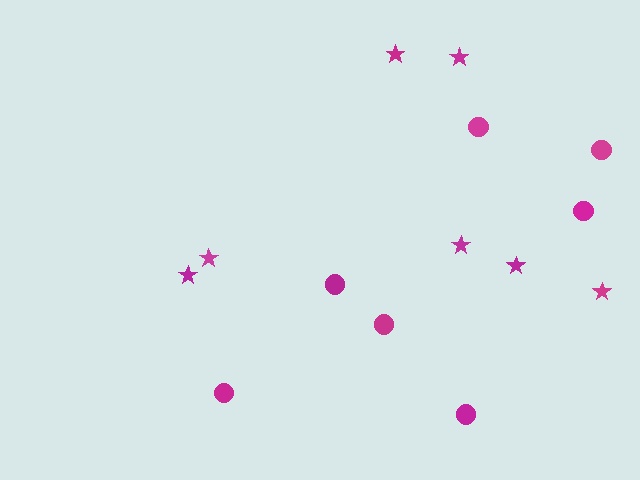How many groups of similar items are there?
There are 2 groups: one group of circles (7) and one group of stars (7).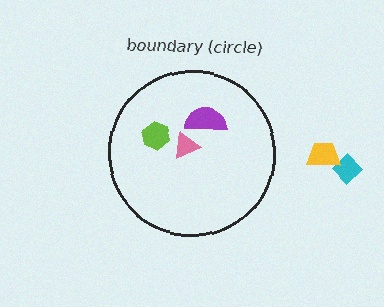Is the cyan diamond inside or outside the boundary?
Outside.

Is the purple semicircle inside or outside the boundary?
Inside.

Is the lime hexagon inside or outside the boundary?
Inside.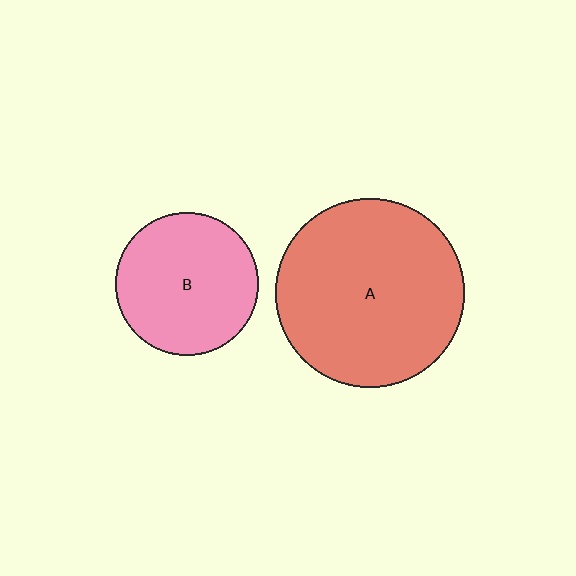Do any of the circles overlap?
No, none of the circles overlap.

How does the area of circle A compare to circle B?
Approximately 1.7 times.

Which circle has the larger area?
Circle A (red).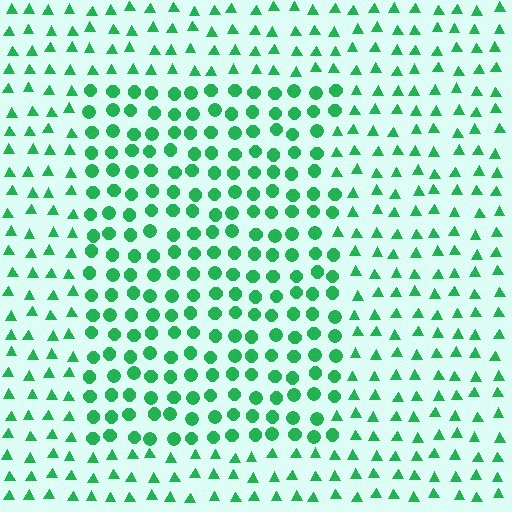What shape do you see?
I see a rectangle.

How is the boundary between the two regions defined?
The boundary is defined by a change in element shape: circles inside vs. triangles outside. All elements share the same color and spacing.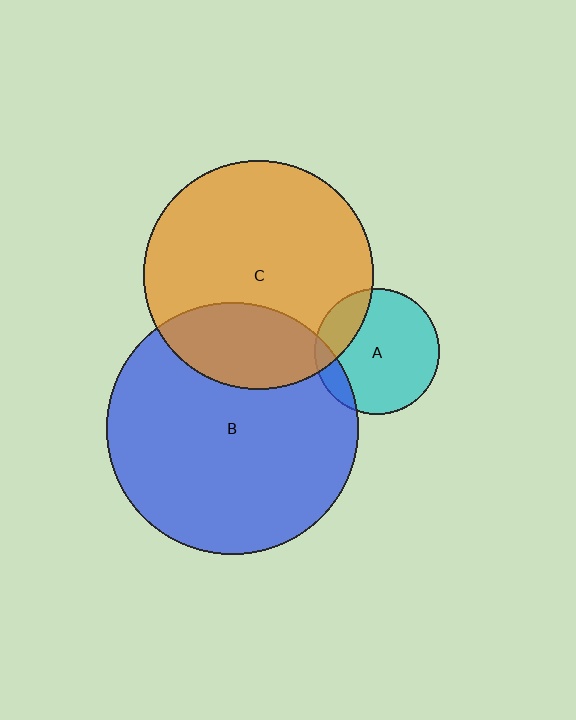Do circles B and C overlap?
Yes.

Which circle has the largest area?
Circle B (blue).